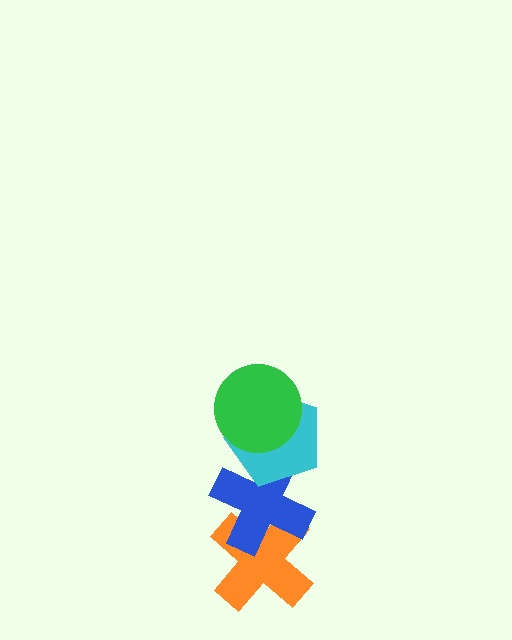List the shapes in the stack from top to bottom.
From top to bottom: the green circle, the cyan pentagon, the blue cross, the orange cross.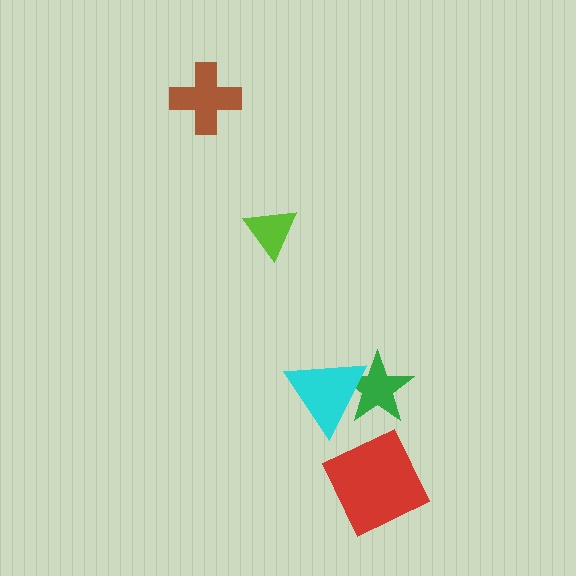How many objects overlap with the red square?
0 objects overlap with the red square.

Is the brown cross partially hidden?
No, no other shape covers it.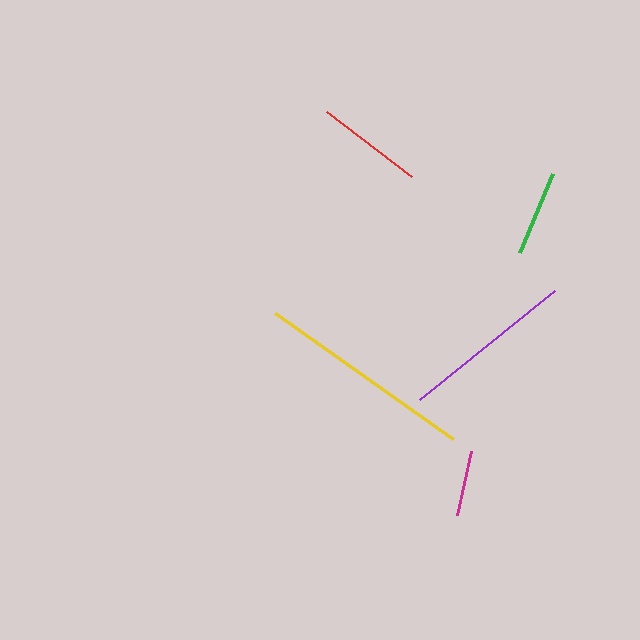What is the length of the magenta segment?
The magenta segment is approximately 66 pixels long.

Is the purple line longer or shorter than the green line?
The purple line is longer than the green line.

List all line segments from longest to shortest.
From longest to shortest: yellow, purple, red, green, magenta.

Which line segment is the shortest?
The magenta line is the shortest at approximately 66 pixels.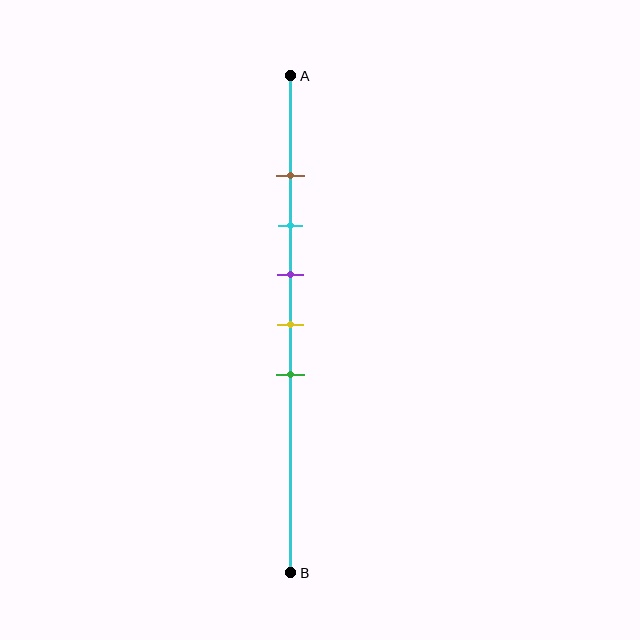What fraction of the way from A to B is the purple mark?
The purple mark is approximately 40% (0.4) of the way from A to B.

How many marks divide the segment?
There are 5 marks dividing the segment.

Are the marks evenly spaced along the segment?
Yes, the marks are approximately evenly spaced.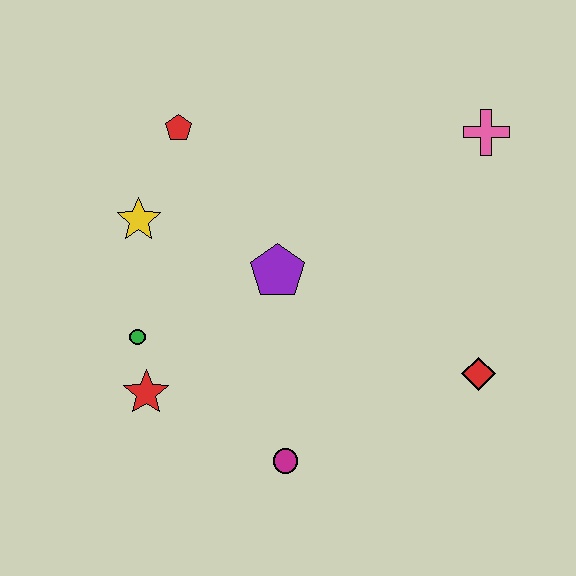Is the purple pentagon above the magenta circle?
Yes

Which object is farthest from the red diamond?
The red pentagon is farthest from the red diamond.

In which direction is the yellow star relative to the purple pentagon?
The yellow star is to the left of the purple pentagon.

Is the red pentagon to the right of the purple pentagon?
No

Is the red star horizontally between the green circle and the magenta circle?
Yes